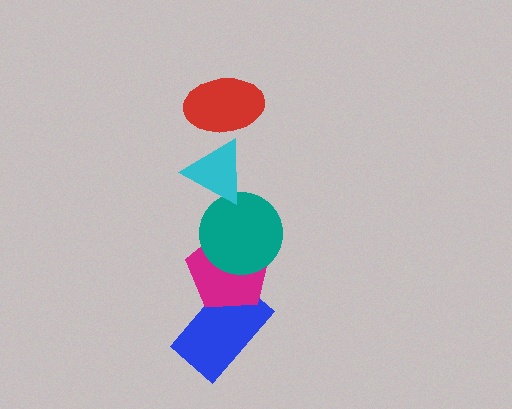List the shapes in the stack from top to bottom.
From top to bottom: the red ellipse, the cyan triangle, the teal circle, the magenta pentagon, the blue rectangle.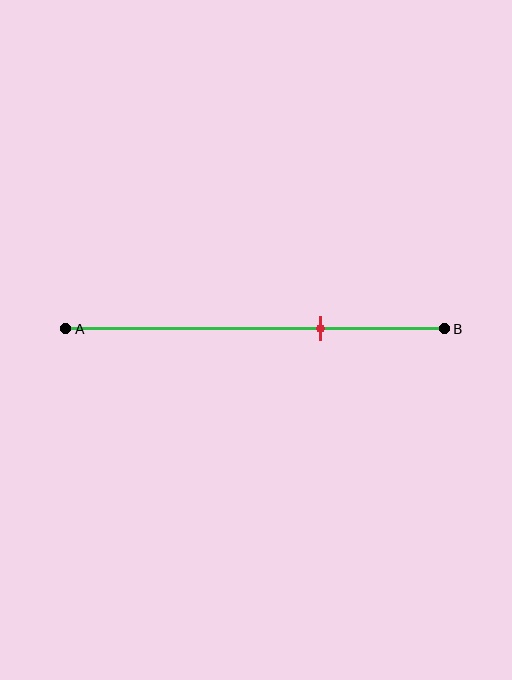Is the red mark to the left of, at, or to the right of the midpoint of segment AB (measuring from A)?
The red mark is to the right of the midpoint of segment AB.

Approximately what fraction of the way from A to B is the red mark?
The red mark is approximately 65% of the way from A to B.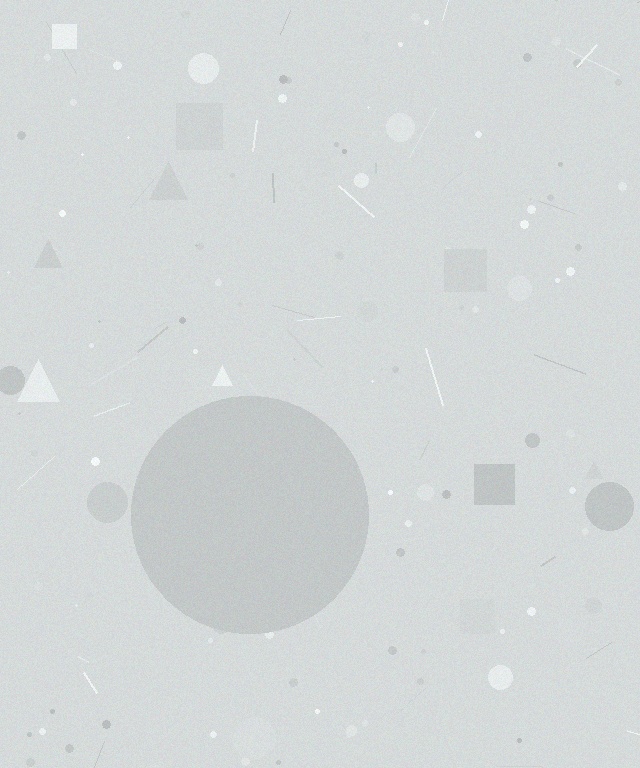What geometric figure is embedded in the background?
A circle is embedded in the background.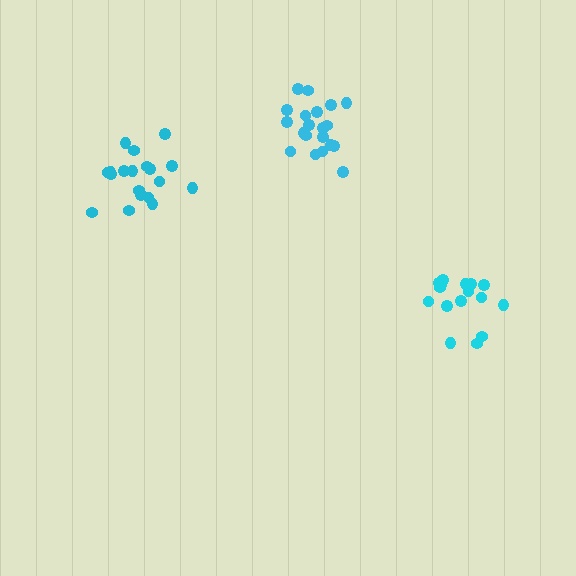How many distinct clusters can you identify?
There are 3 distinct clusters.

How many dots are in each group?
Group 1: 17 dots, Group 2: 20 dots, Group 3: 19 dots (56 total).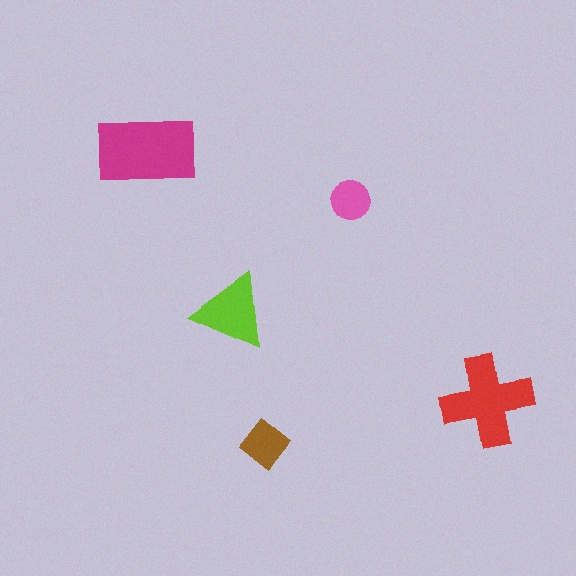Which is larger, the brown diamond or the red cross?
The red cross.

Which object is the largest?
The magenta rectangle.